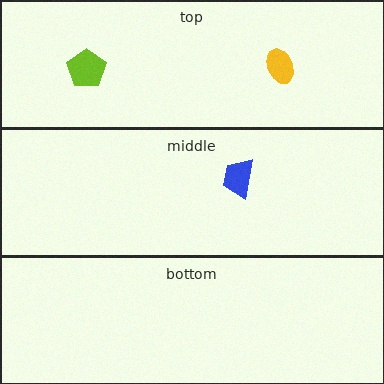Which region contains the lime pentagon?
The top region.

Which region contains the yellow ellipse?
The top region.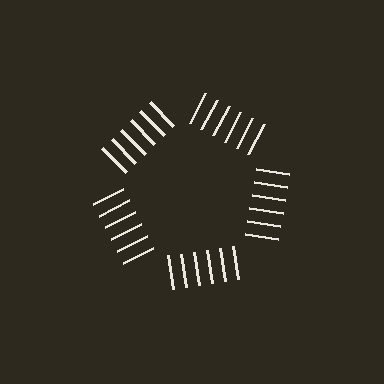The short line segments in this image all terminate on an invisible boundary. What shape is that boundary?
An illusory pentagon — the line segments terminate on its edges but no continuous stroke is drawn.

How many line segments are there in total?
30 — 6 along each of the 5 edges.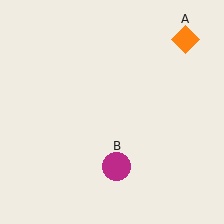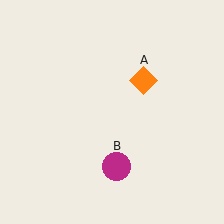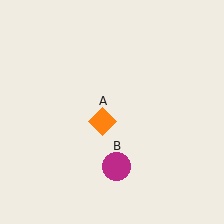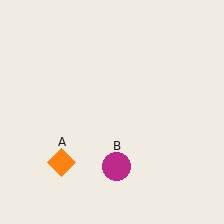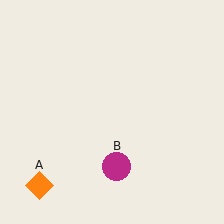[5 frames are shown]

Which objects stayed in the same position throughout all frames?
Magenta circle (object B) remained stationary.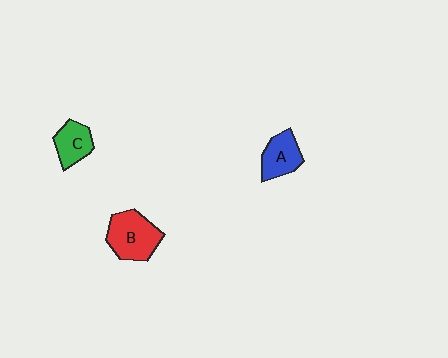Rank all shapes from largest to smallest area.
From largest to smallest: B (red), A (blue), C (green).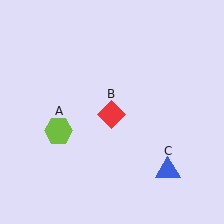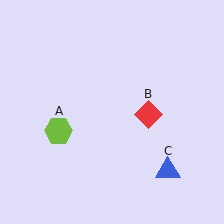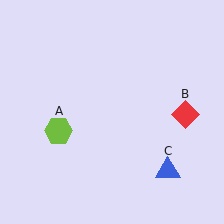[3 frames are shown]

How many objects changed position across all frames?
1 object changed position: red diamond (object B).